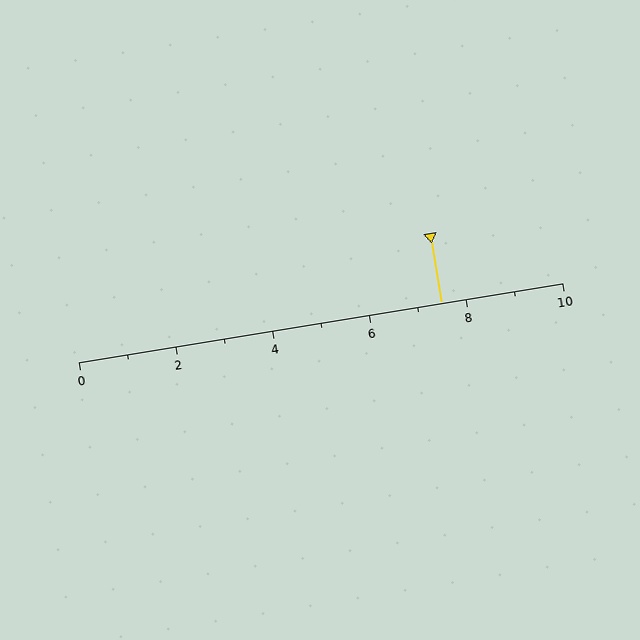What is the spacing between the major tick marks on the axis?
The major ticks are spaced 2 apart.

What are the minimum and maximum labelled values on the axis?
The axis runs from 0 to 10.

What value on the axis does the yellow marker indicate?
The marker indicates approximately 7.5.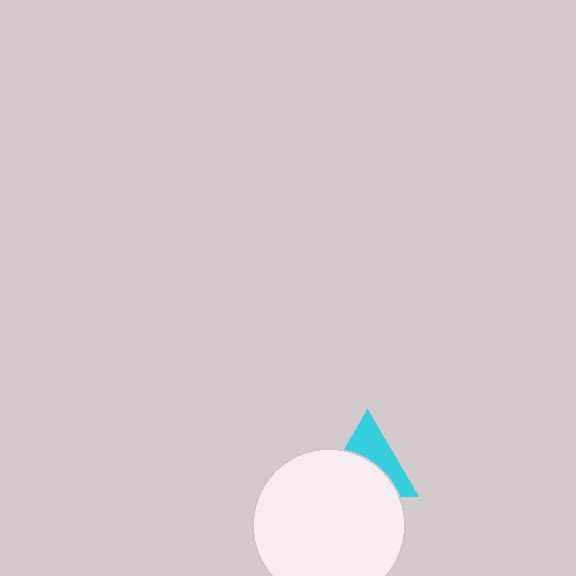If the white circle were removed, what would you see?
You would see the complete cyan triangle.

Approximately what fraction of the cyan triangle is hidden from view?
Roughly 55% of the cyan triangle is hidden behind the white circle.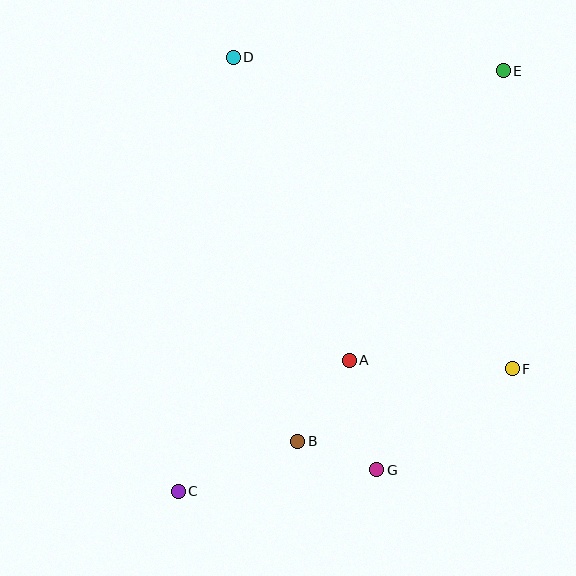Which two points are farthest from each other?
Points C and E are farthest from each other.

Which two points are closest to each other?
Points B and G are closest to each other.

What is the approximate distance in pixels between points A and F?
The distance between A and F is approximately 163 pixels.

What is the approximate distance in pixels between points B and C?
The distance between B and C is approximately 130 pixels.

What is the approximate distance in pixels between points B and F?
The distance between B and F is approximately 226 pixels.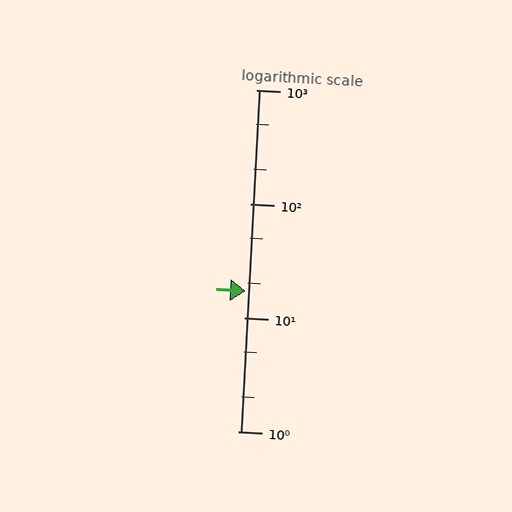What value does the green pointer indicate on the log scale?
The pointer indicates approximately 17.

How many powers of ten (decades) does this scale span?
The scale spans 3 decades, from 1 to 1000.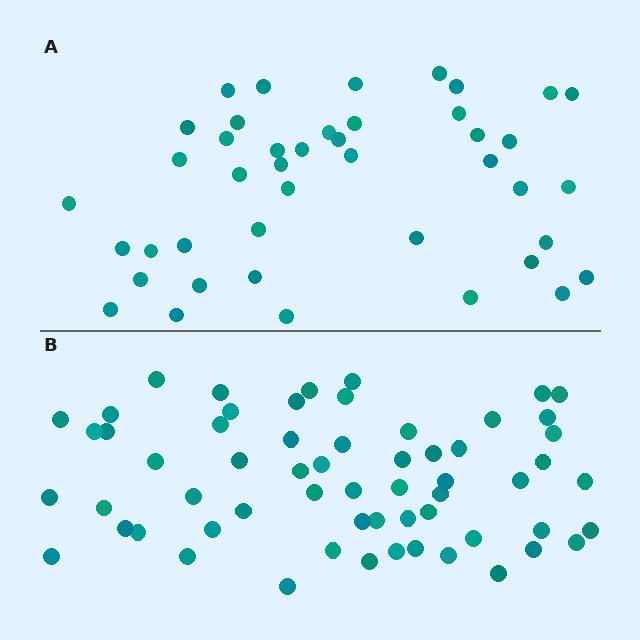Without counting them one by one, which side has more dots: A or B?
Region B (the bottom region) has more dots.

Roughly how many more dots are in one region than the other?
Region B has approximately 15 more dots than region A.